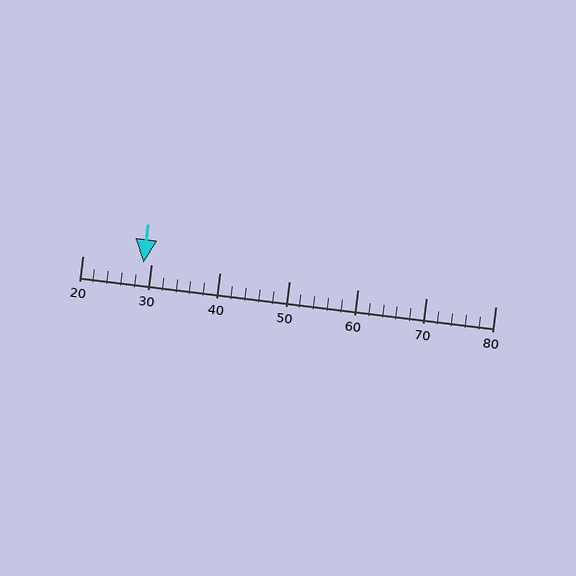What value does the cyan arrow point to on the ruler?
The cyan arrow points to approximately 29.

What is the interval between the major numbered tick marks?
The major tick marks are spaced 10 units apart.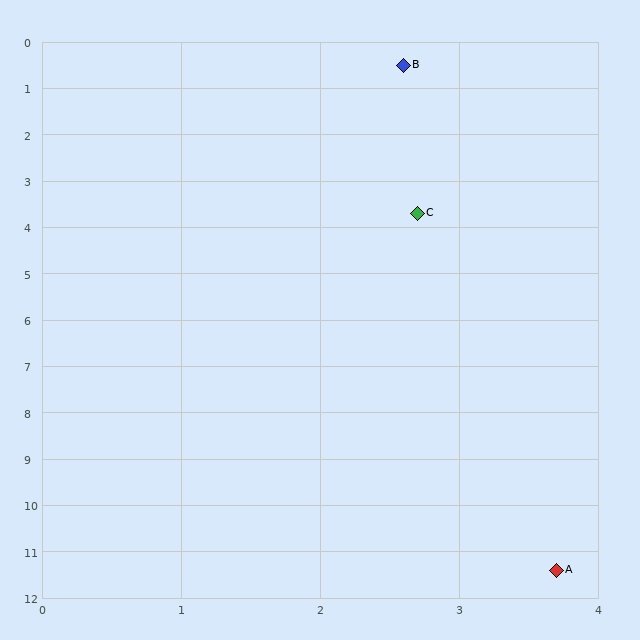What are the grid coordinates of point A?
Point A is at approximately (3.7, 11.4).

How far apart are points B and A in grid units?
Points B and A are about 11.0 grid units apart.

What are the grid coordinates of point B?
Point B is at approximately (2.6, 0.5).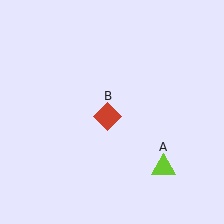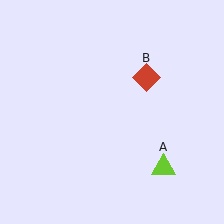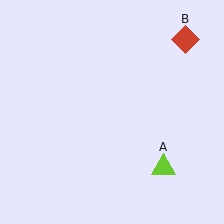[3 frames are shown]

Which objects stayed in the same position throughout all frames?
Lime triangle (object A) remained stationary.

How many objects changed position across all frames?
1 object changed position: red diamond (object B).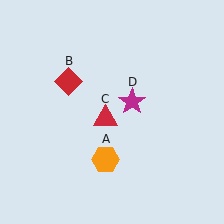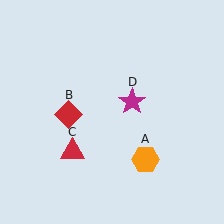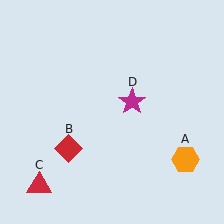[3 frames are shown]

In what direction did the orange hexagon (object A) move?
The orange hexagon (object A) moved right.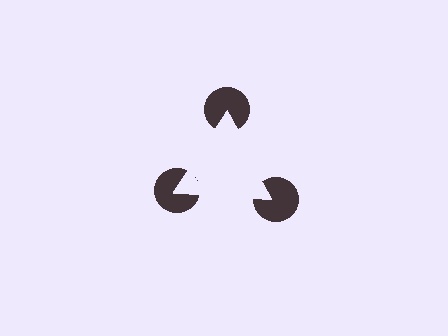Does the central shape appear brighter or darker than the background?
It typically appears slightly brighter than the background, even though no actual brightness change is drawn.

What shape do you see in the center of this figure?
An illusory triangle — its edges are inferred from the aligned wedge cuts in the pac-man discs, not physically drawn.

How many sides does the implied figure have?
3 sides.